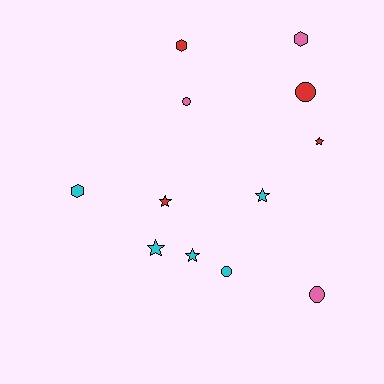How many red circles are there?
There is 1 red circle.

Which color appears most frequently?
Cyan, with 5 objects.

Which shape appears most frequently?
Star, with 5 objects.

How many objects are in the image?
There are 12 objects.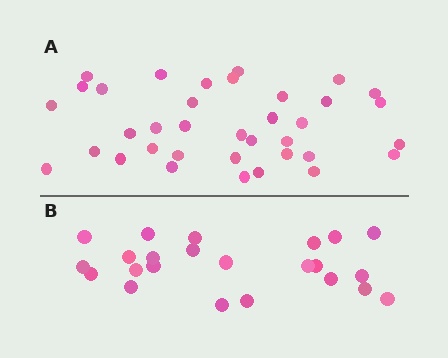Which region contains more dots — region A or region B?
Region A (the top region) has more dots.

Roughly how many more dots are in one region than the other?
Region A has approximately 15 more dots than region B.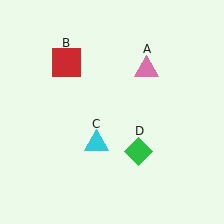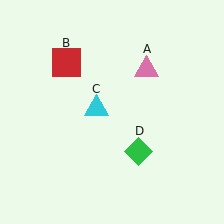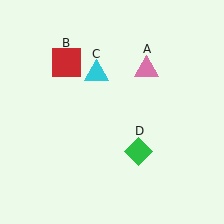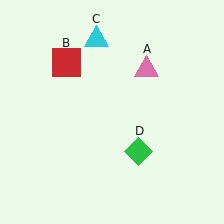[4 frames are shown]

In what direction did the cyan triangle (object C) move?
The cyan triangle (object C) moved up.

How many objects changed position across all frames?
1 object changed position: cyan triangle (object C).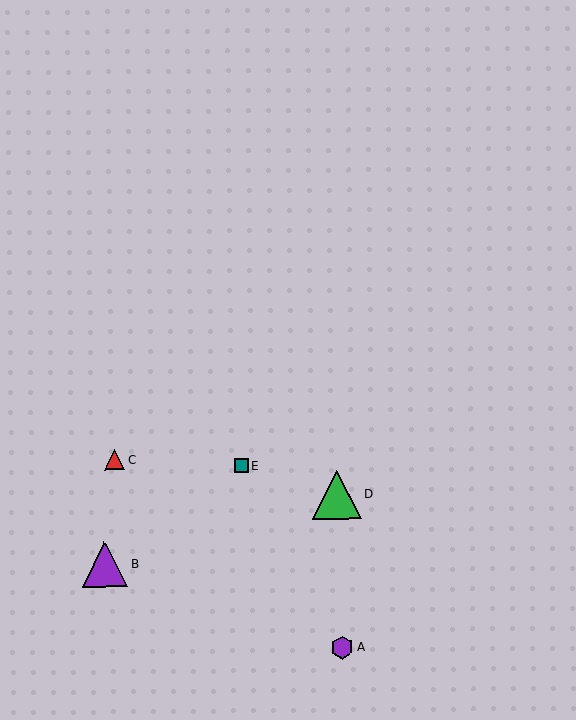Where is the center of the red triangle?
The center of the red triangle is at (115, 460).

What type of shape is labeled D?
Shape D is a green triangle.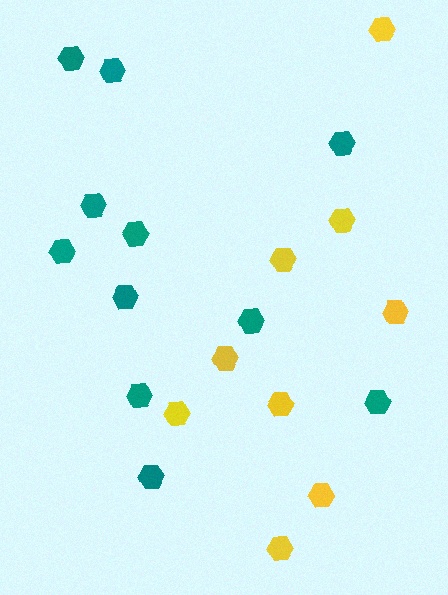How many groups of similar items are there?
There are 2 groups: one group of yellow hexagons (9) and one group of teal hexagons (11).